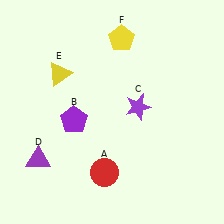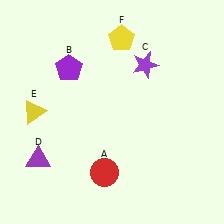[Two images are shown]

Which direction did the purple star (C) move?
The purple star (C) moved up.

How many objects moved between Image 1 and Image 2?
3 objects moved between the two images.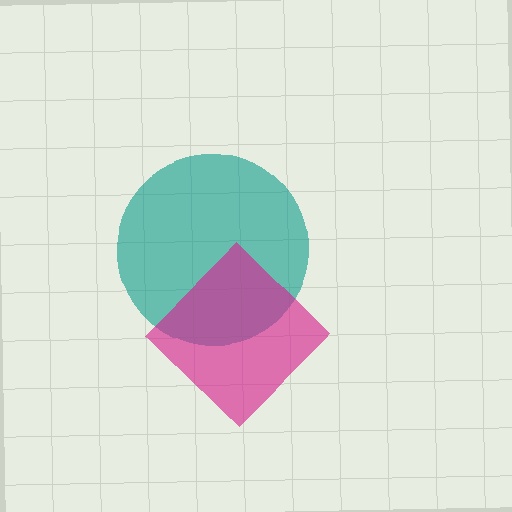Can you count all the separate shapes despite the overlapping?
Yes, there are 2 separate shapes.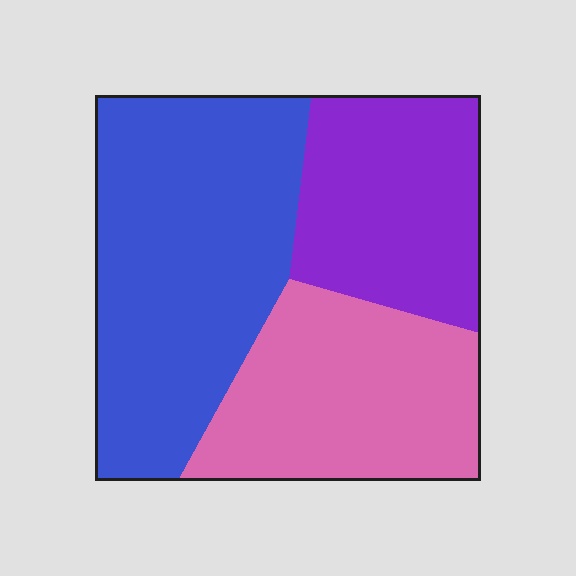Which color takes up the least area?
Purple, at roughly 25%.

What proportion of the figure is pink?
Pink covers 30% of the figure.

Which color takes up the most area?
Blue, at roughly 45%.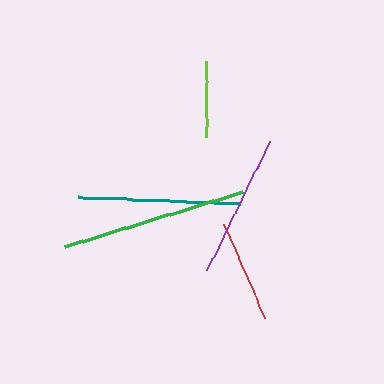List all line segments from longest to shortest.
From longest to shortest: green, teal, purple, red, lime.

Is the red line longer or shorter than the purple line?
The purple line is longer than the red line.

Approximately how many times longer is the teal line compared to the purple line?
The teal line is approximately 1.1 times the length of the purple line.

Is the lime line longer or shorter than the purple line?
The purple line is longer than the lime line.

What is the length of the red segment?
The red segment is approximately 102 pixels long.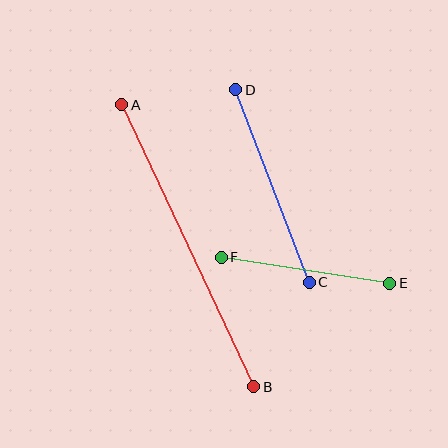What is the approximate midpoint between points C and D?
The midpoint is at approximately (273, 186) pixels.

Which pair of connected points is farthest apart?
Points A and B are farthest apart.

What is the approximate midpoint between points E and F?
The midpoint is at approximately (305, 270) pixels.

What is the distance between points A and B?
The distance is approximately 311 pixels.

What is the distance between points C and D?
The distance is approximately 206 pixels.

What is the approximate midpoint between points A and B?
The midpoint is at approximately (188, 246) pixels.